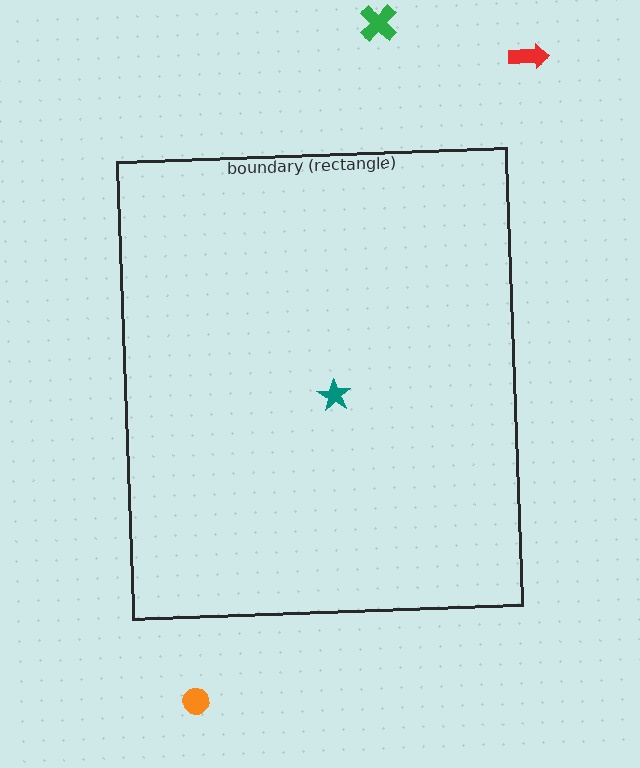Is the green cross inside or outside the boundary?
Outside.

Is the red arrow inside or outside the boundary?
Outside.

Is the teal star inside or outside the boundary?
Inside.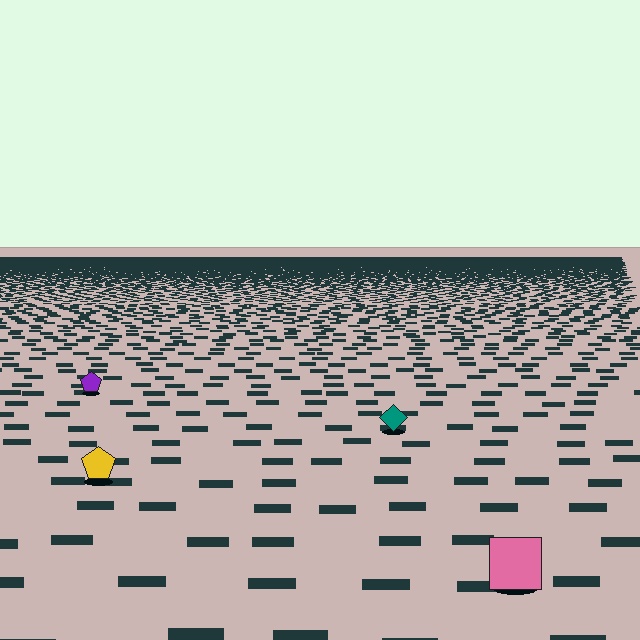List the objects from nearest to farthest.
From nearest to farthest: the pink square, the yellow pentagon, the teal diamond, the purple pentagon.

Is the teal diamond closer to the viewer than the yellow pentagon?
No. The yellow pentagon is closer — you can tell from the texture gradient: the ground texture is coarser near it.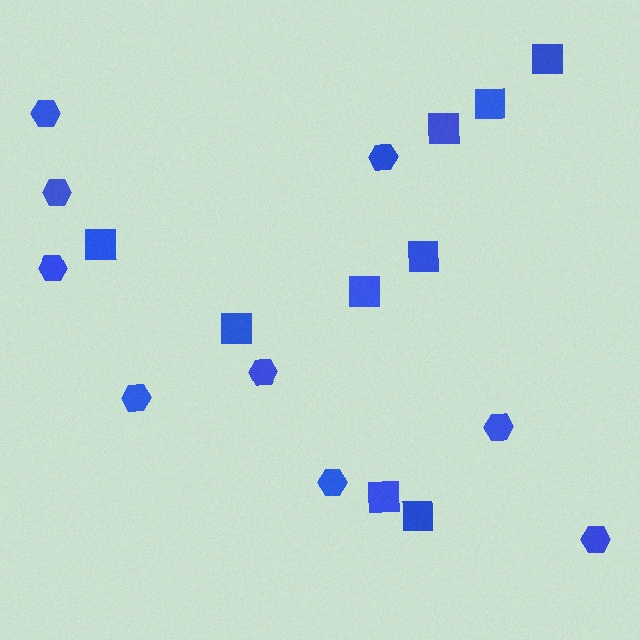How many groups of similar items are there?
There are 2 groups: one group of squares (9) and one group of hexagons (9).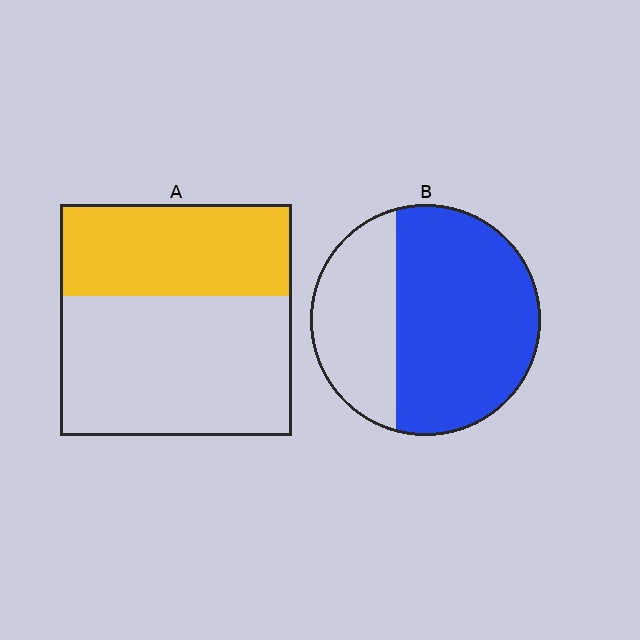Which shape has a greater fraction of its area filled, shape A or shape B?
Shape B.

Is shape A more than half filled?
No.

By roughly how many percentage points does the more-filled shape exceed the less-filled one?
By roughly 25 percentage points (B over A).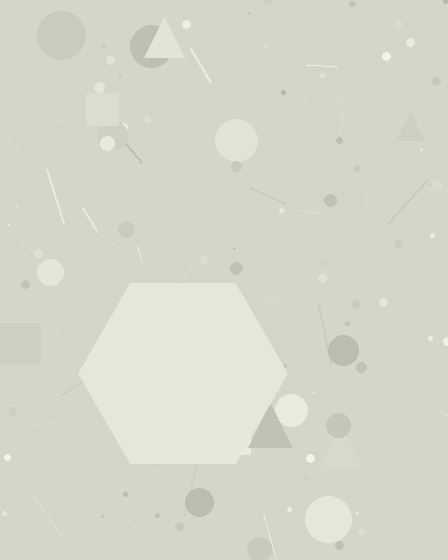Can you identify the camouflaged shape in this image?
The camouflaged shape is a hexagon.